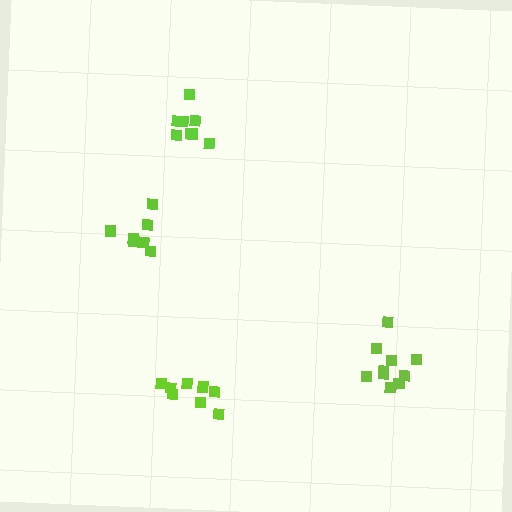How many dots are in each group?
Group 1: 8 dots, Group 2: 10 dots, Group 3: 8 dots, Group 4: 7 dots (33 total).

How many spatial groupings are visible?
There are 4 spatial groupings.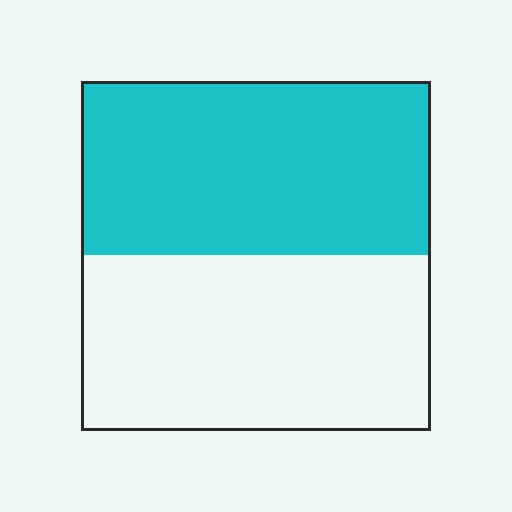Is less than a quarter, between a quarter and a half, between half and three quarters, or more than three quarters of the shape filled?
Between a quarter and a half.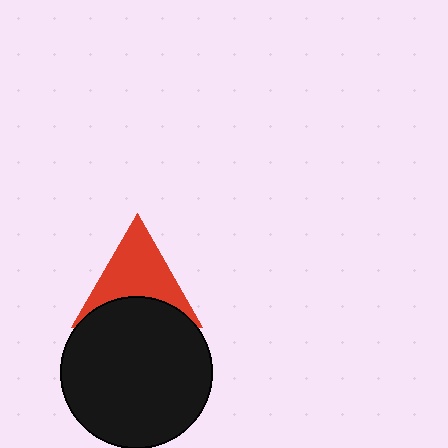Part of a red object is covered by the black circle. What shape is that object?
It is a triangle.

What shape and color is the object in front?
The object in front is a black circle.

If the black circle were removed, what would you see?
You would see the complete red triangle.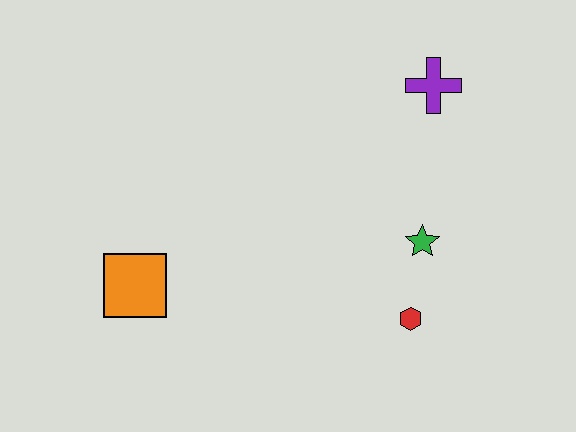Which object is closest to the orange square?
The red hexagon is closest to the orange square.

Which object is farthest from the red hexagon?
The orange square is farthest from the red hexagon.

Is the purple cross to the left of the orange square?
No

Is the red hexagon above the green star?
No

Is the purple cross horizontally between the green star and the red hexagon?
No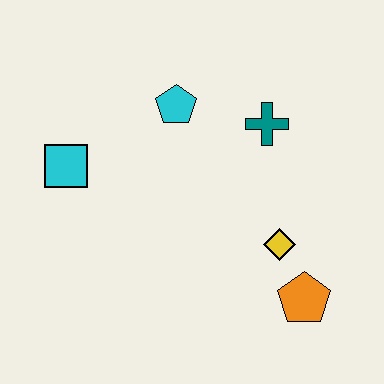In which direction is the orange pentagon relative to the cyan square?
The orange pentagon is to the right of the cyan square.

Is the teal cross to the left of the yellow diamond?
Yes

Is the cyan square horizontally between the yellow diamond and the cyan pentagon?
No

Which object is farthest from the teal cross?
The cyan square is farthest from the teal cross.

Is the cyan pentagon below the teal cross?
No